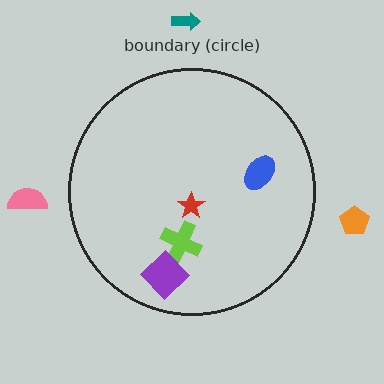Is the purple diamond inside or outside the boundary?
Inside.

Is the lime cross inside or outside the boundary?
Inside.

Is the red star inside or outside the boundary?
Inside.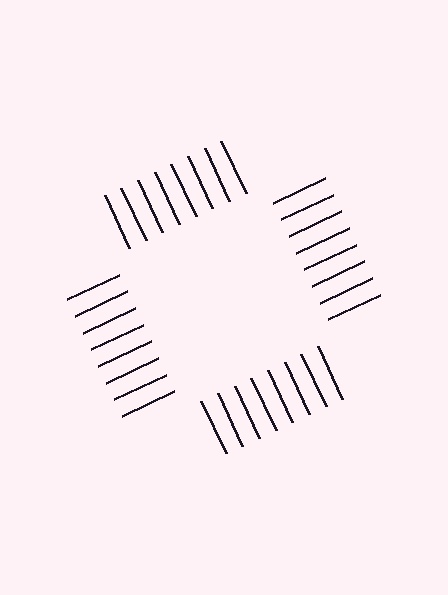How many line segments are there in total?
32 — 8 along each of the 4 edges.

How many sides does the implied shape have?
4 sides — the line-ends trace a square.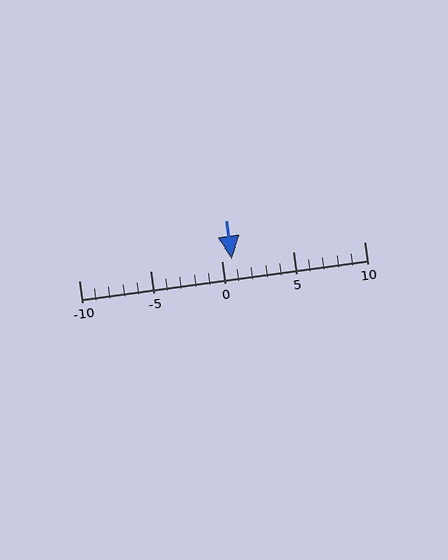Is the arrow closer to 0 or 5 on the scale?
The arrow is closer to 0.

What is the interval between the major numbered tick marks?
The major tick marks are spaced 5 units apart.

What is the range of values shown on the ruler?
The ruler shows values from -10 to 10.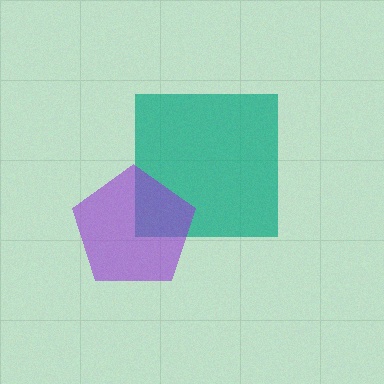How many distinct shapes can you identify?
There are 2 distinct shapes: a teal square, a purple pentagon.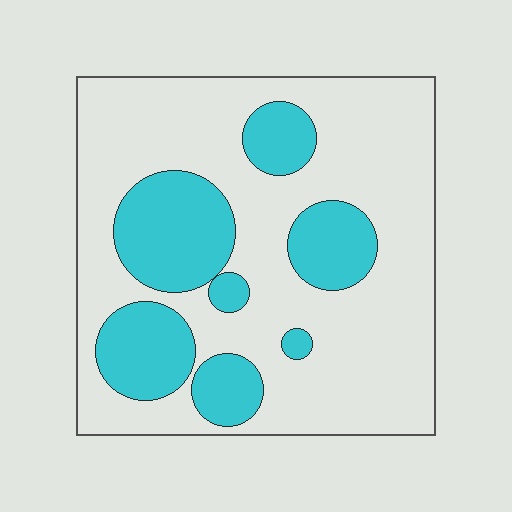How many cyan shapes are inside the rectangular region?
7.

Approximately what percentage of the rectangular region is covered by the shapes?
Approximately 30%.